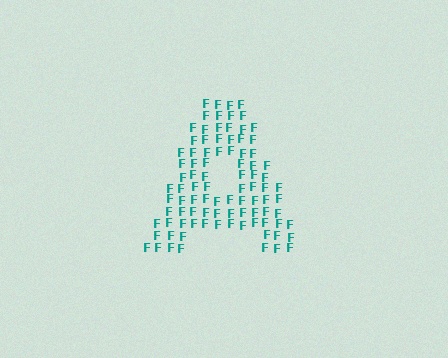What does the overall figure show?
The overall figure shows the letter A.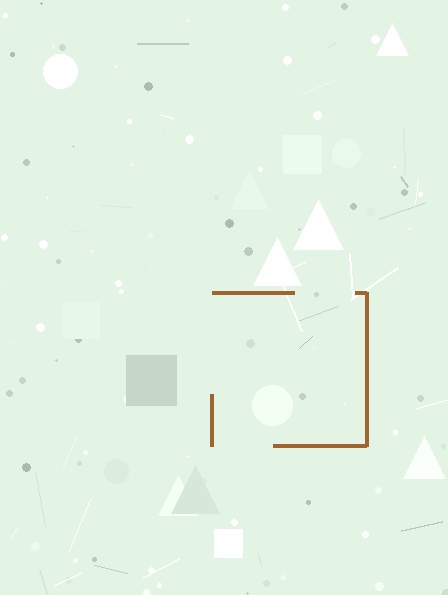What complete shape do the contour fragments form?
The contour fragments form a square.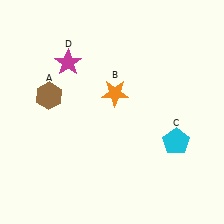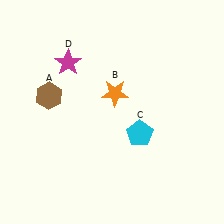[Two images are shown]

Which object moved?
The cyan pentagon (C) moved left.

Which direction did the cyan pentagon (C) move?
The cyan pentagon (C) moved left.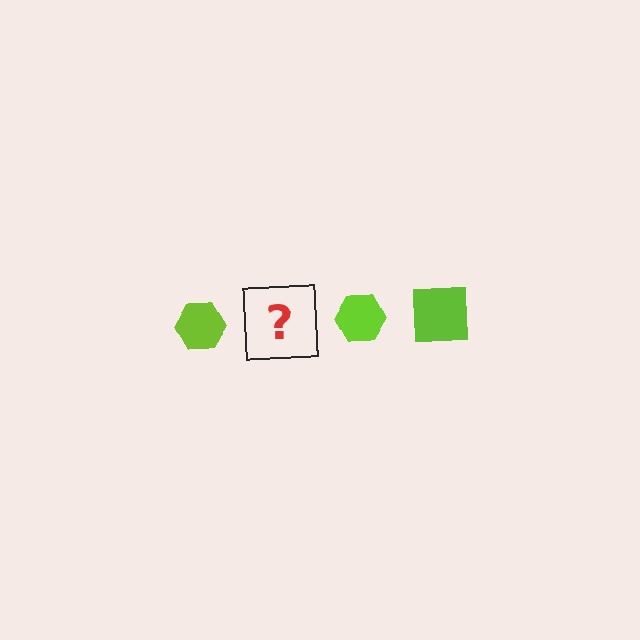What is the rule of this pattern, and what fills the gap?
The rule is that the pattern cycles through hexagon, square shapes in lime. The gap should be filled with a lime square.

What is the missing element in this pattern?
The missing element is a lime square.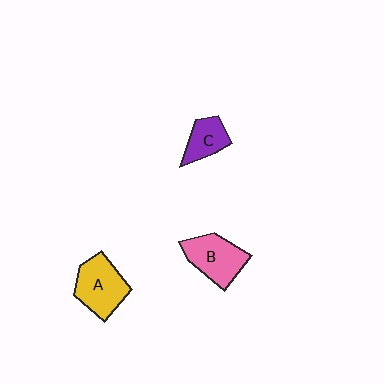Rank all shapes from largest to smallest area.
From largest to smallest: A (yellow), B (pink), C (purple).